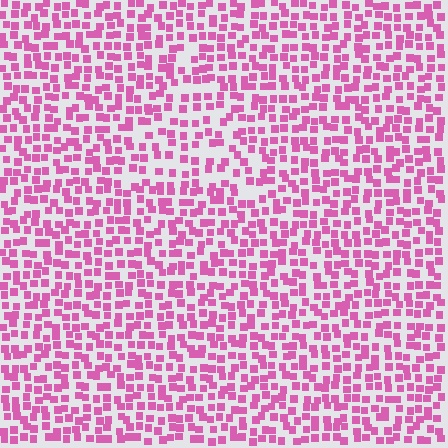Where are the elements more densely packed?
The elements are more densely packed outside the triangle boundary.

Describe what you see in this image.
The image contains small pink elements arranged at two different densities. A triangle-shaped region is visible where the elements are less densely packed than the surrounding area.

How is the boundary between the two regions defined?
The boundary is defined by a change in element density (approximately 1.5x ratio). All elements are the same color, size, and shape.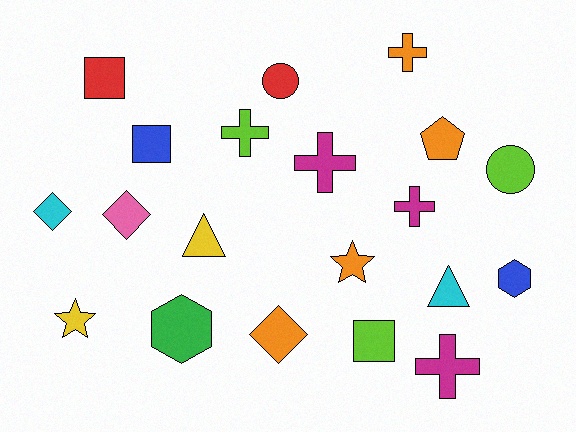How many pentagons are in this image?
There is 1 pentagon.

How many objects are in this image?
There are 20 objects.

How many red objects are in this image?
There are 2 red objects.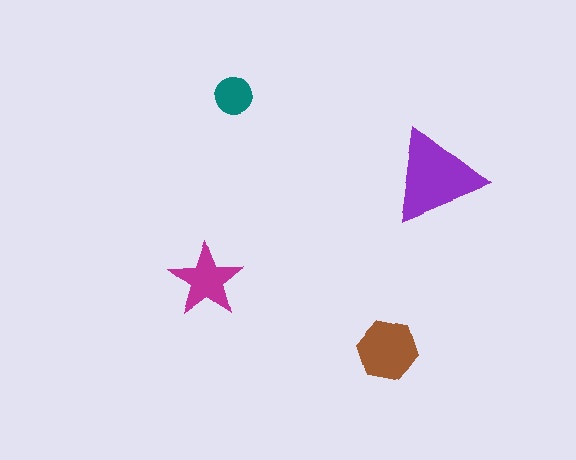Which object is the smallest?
The teal circle.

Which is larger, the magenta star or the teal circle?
The magenta star.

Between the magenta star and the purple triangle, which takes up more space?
The purple triangle.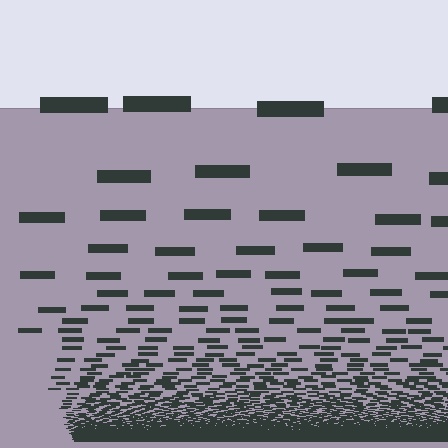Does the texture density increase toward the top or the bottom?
Density increases toward the bottom.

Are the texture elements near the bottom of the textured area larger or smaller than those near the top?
Smaller. The gradient is inverted — elements near the bottom are smaller and denser.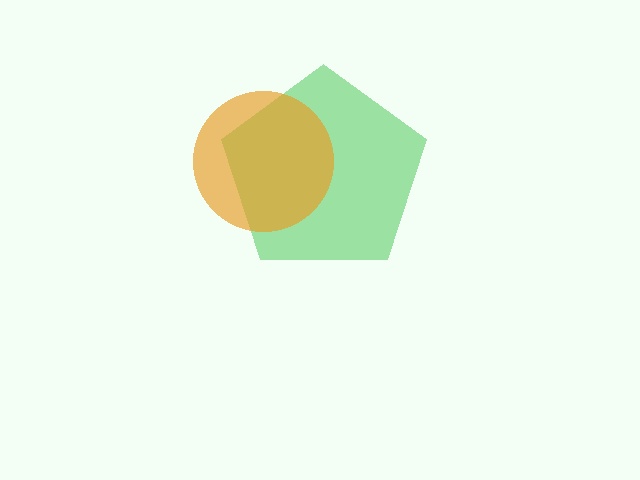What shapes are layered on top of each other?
The layered shapes are: a green pentagon, an orange circle.